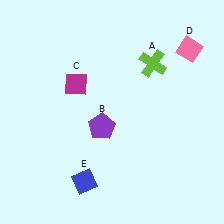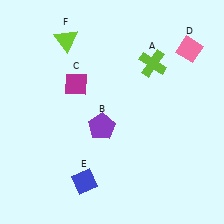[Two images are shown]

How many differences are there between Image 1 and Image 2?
There is 1 difference between the two images.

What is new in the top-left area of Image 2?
A lime triangle (F) was added in the top-left area of Image 2.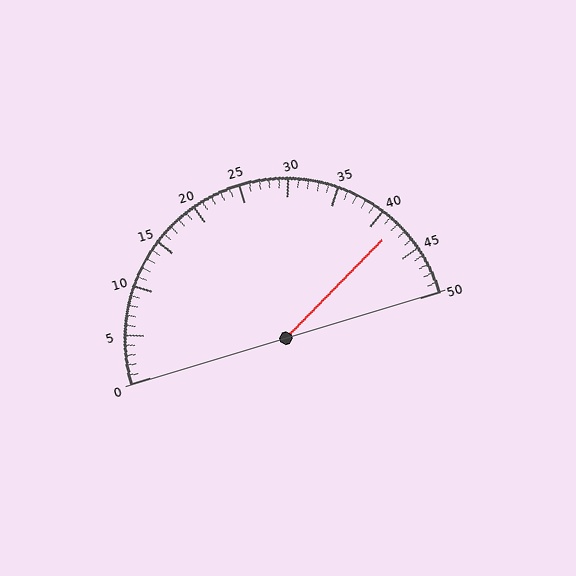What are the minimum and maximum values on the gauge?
The gauge ranges from 0 to 50.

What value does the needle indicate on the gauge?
The needle indicates approximately 42.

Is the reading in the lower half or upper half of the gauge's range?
The reading is in the upper half of the range (0 to 50).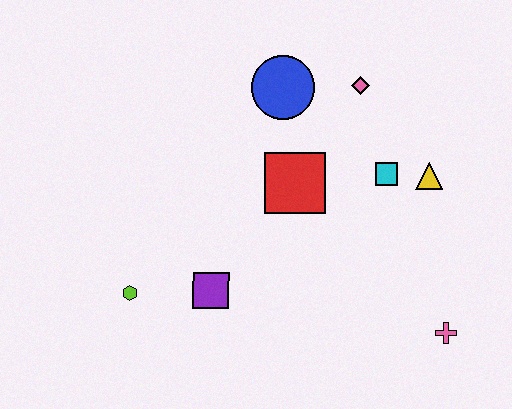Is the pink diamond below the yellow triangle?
No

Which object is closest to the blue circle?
The pink diamond is closest to the blue circle.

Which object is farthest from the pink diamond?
The lime hexagon is farthest from the pink diamond.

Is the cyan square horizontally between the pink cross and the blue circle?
Yes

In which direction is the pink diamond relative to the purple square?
The pink diamond is above the purple square.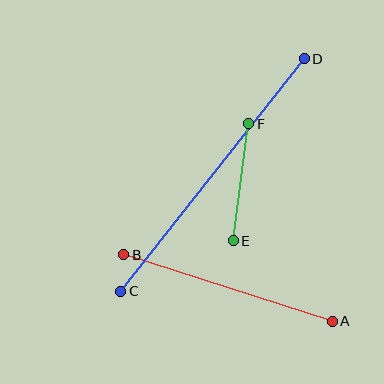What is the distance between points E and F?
The distance is approximately 118 pixels.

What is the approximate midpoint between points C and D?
The midpoint is at approximately (212, 175) pixels.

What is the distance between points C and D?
The distance is approximately 296 pixels.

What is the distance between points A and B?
The distance is approximately 219 pixels.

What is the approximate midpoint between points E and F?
The midpoint is at approximately (241, 182) pixels.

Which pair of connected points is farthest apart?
Points C and D are farthest apart.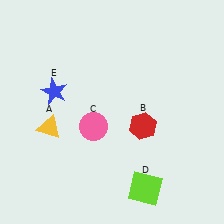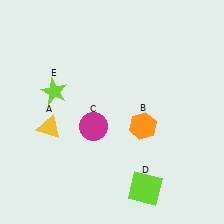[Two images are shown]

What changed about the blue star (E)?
In Image 1, E is blue. In Image 2, it changed to lime.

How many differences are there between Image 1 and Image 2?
There are 3 differences between the two images.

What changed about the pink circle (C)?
In Image 1, C is pink. In Image 2, it changed to magenta.